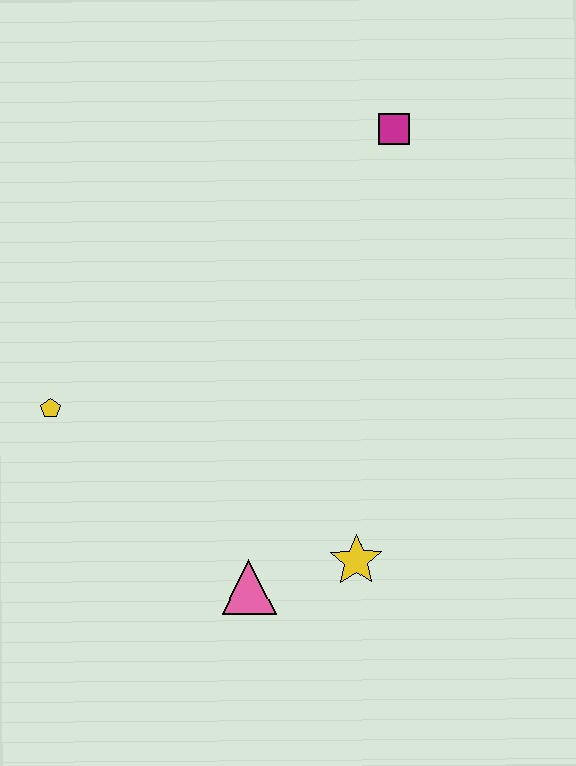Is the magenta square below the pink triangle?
No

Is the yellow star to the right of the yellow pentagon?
Yes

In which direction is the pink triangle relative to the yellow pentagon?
The pink triangle is to the right of the yellow pentagon.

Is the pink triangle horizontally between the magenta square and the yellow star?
No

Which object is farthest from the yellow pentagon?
The magenta square is farthest from the yellow pentagon.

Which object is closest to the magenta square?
The yellow star is closest to the magenta square.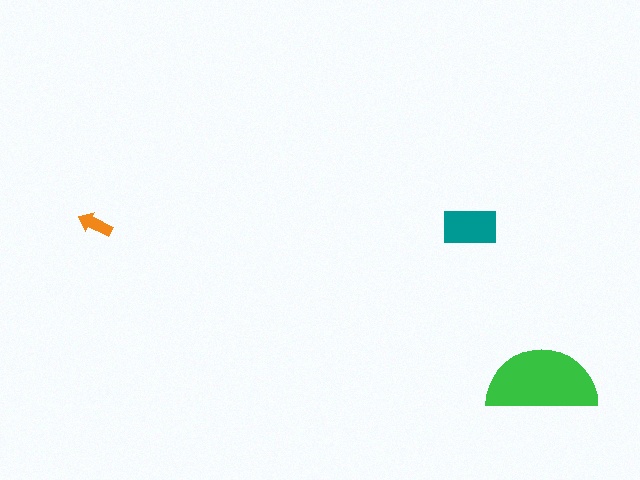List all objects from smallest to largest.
The orange arrow, the teal rectangle, the green semicircle.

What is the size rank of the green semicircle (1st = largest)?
1st.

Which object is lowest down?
The green semicircle is bottommost.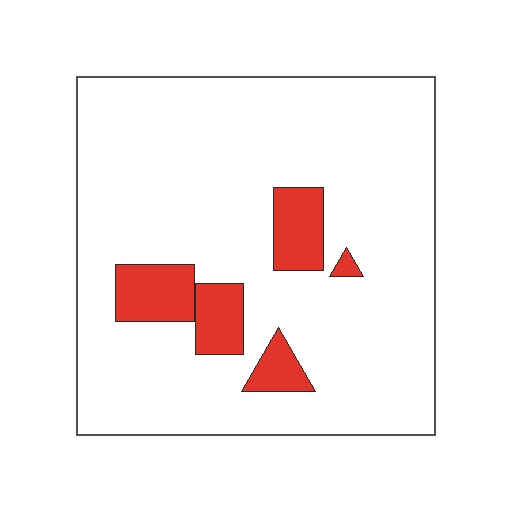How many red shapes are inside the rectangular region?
5.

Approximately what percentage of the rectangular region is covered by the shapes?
Approximately 10%.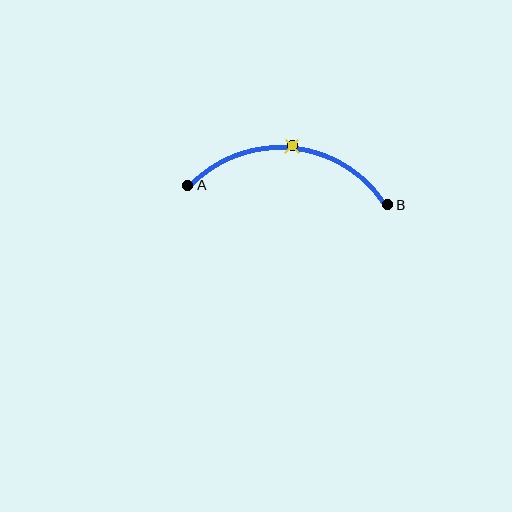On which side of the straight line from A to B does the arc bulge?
The arc bulges above the straight line connecting A and B.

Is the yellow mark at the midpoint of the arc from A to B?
Yes. The yellow mark lies on the arc at equal arc-length from both A and B — it is the arc midpoint.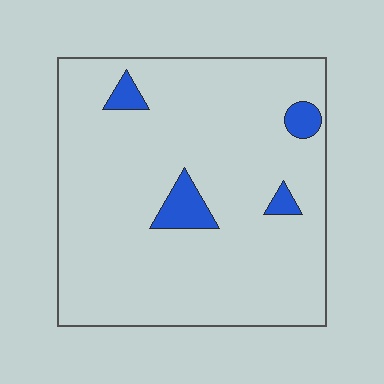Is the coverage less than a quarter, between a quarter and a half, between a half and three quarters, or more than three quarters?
Less than a quarter.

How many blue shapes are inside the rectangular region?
4.